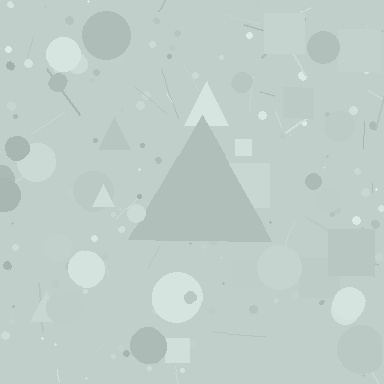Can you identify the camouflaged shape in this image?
The camouflaged shape is a triangle.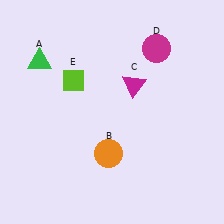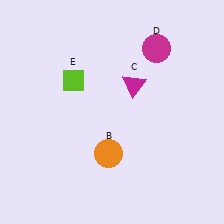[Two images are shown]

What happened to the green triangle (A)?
The green triangle (A) was removed in Image 2. It was in the top-left area of Image 1.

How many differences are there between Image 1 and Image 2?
There is 1 difference between the two images.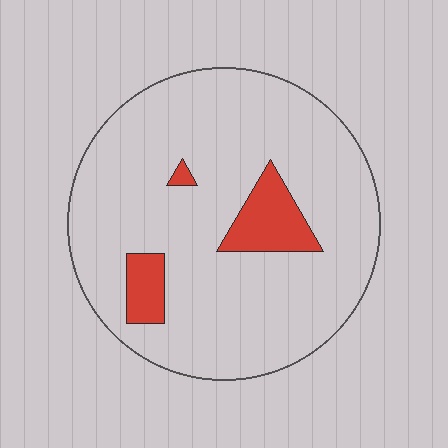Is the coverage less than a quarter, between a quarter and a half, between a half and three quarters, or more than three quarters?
Less than a quarter.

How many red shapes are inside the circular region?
3.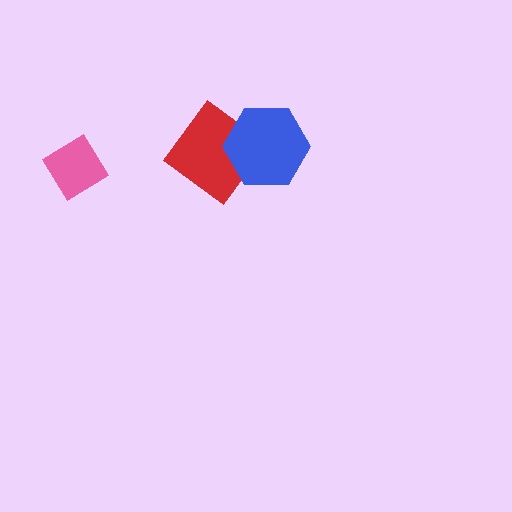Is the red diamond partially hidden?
Yes, it is partially covered by another shape.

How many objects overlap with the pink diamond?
0 objects overlap with the pink diamond.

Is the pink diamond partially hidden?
No, no other shape covers it.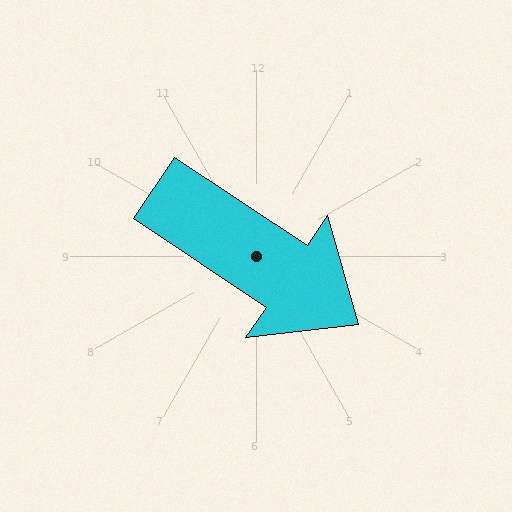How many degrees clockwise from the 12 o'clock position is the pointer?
Approximately 124 degrees.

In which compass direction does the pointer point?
Southeast.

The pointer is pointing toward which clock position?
Roughly 4 o'clock.